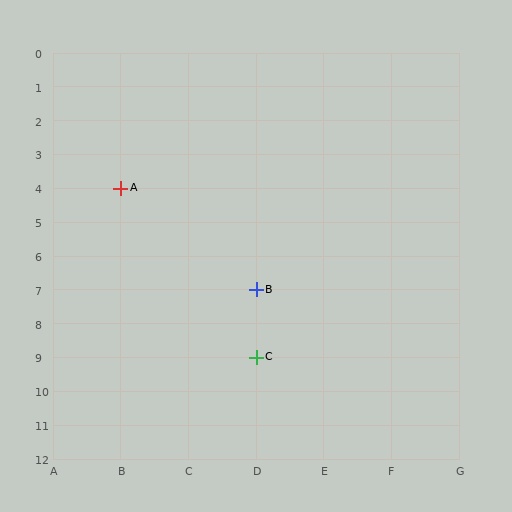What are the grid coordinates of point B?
Point B is at grid coordinates (D, 7).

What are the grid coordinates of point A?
Point A is at grid coordinates (B, 4).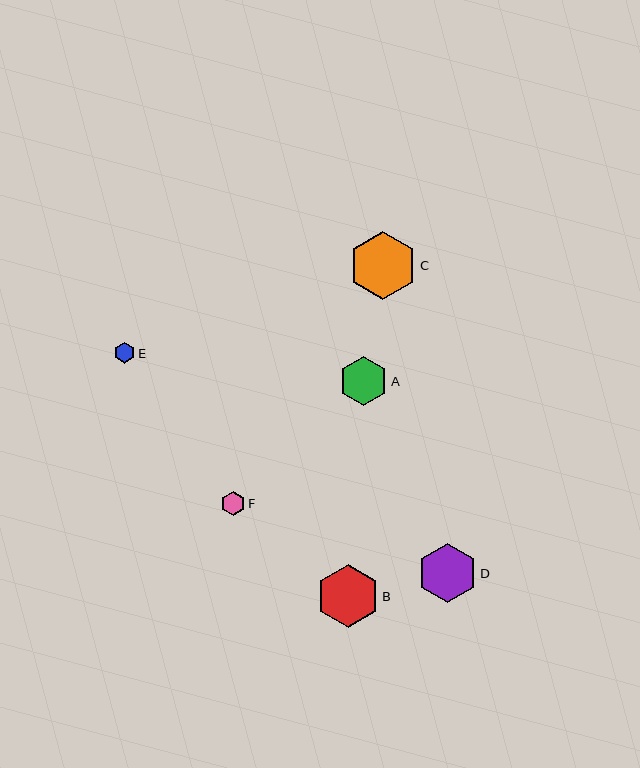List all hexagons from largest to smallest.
From largest to smallest: C, B, D, A, F, E.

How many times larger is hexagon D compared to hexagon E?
Hexagon D is approximately 2.8 times the size of hexagon E.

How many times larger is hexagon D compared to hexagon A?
Hexagon D is approximately 1.2 times the size of hexagon A.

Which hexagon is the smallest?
Hexagon E is the smallest with a size of approximately 21 pixels.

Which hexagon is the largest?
Hexagon C is the largest with a size of approximately 68 pixels.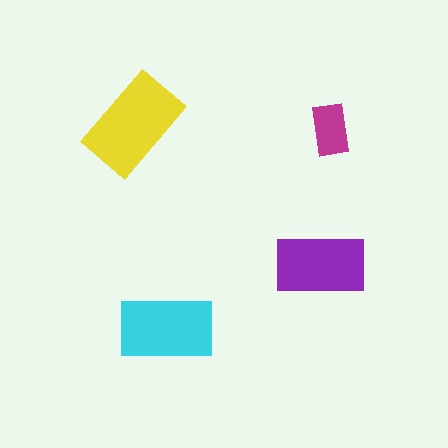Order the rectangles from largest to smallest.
the yellow one, the cyan one, the purple one, the magenta one.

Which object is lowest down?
The cyan rectangle is bottommost.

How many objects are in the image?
There are 4 objects in the image.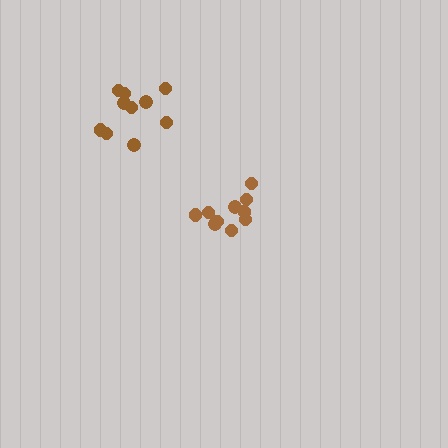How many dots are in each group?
Group 1: 10 dots, Group 2: 10 dots (20 total).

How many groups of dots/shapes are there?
There are 2 groups.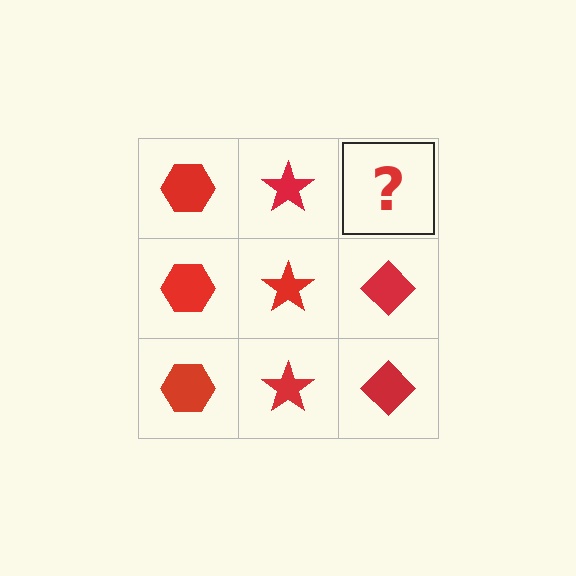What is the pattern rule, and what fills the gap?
The rule is that each column has a consistent shape. The gap should be filled with a red diamond.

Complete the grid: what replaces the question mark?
The question mark should be replaced with a red diamond.